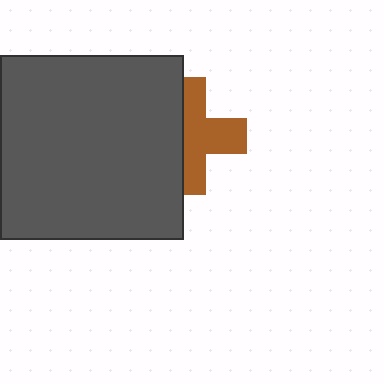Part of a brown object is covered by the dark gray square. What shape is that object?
It is a cross.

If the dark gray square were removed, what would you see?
You would see the complete brown cross.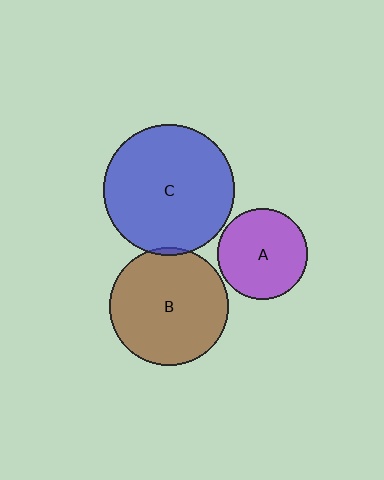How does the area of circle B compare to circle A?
Approximately 1.7 times.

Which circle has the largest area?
Circle C (blue).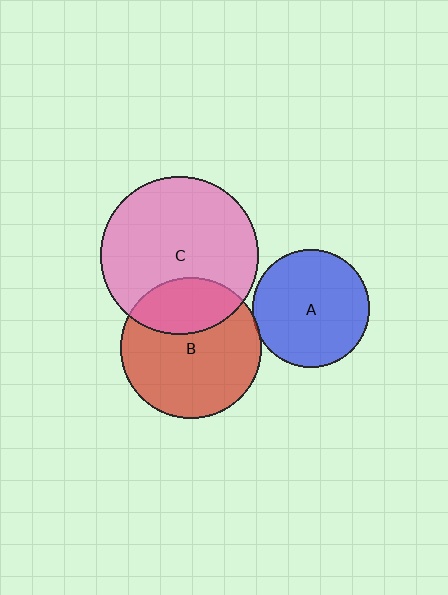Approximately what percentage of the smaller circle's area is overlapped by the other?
Approximately 30%.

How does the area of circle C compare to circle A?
Approximately 1.8 times.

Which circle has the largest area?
Circle C (pink).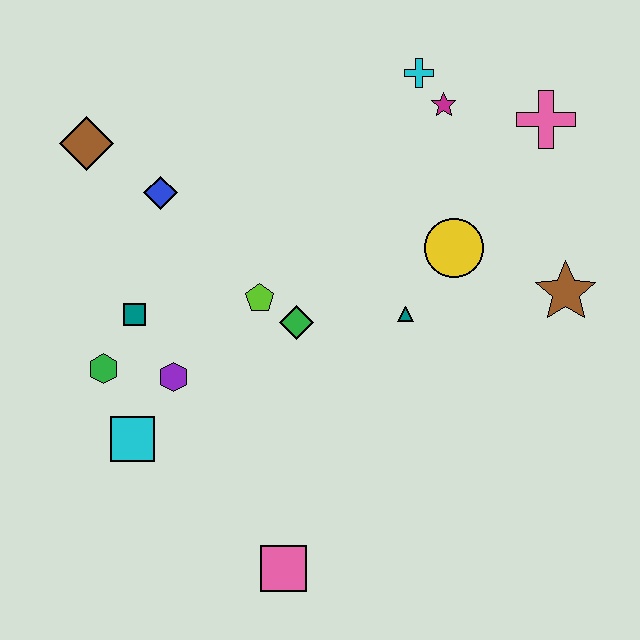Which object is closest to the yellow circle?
The teal triangle is closest to the yellow circle.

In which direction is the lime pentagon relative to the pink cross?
The lime pentagon is to the left of the pink cross.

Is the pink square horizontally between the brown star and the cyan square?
Yes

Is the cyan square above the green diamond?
No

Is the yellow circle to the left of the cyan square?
No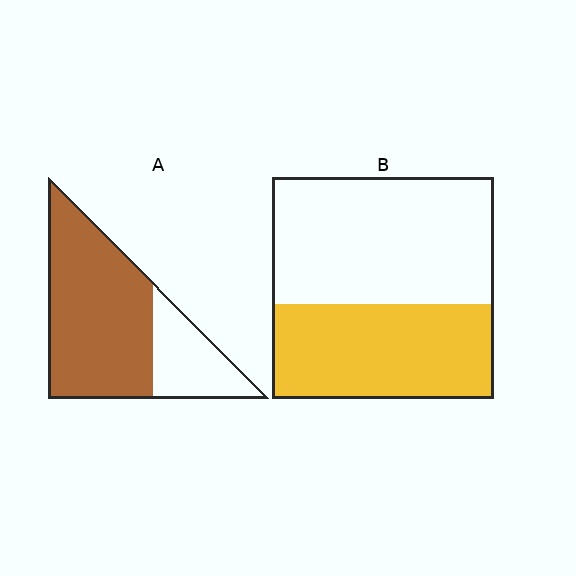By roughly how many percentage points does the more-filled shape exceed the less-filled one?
By roughly 30 percentage points (A over B).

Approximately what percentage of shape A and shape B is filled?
A is approximately 70% and B is approximately 45%.